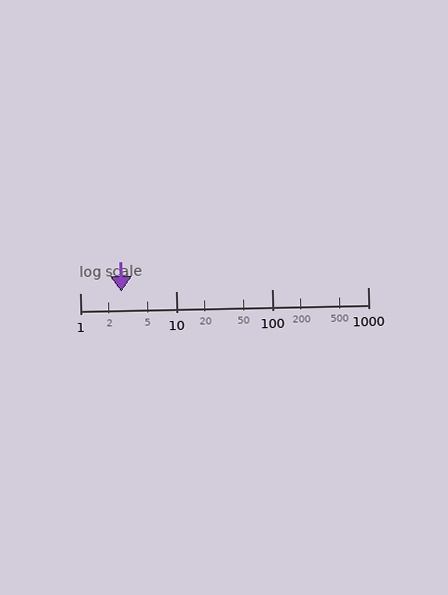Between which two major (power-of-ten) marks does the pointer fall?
The pointer is between 1 and 10.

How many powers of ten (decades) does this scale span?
The scale spans 3 decades, from 1 to 1000.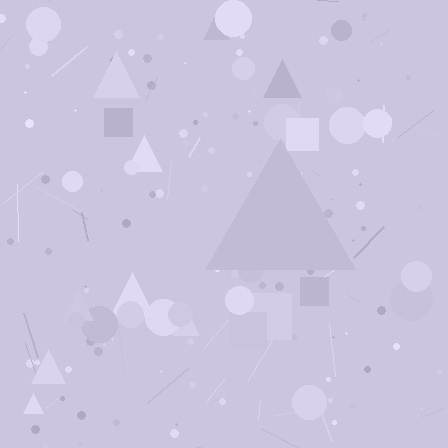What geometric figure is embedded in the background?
A triangle is embedded in the background.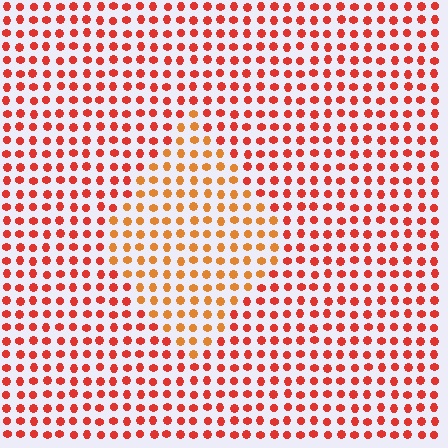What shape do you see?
I see a diamond.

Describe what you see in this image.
The image is filled with small red elements in a uniform arrangement. A diamond-shaped region is visible where the elements are tinted to a slightly different hue, forming a subtle color boundary.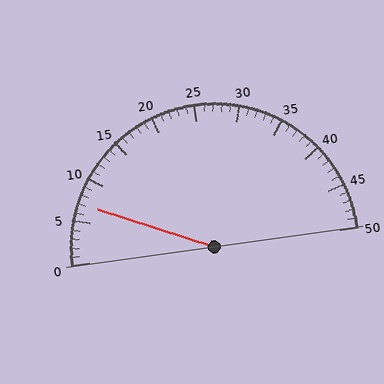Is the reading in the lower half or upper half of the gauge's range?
The reading is in the lower half of the range (0 to 50).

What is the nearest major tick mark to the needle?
The nearest major tick mark is 5.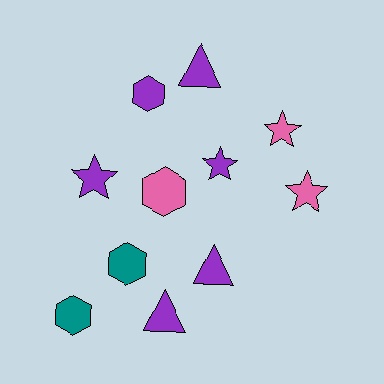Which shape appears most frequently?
Star, with 4 objects.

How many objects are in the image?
There are 11 objects.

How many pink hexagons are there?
There is 1 pink hexagon.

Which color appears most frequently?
Purple, with 6 objects.